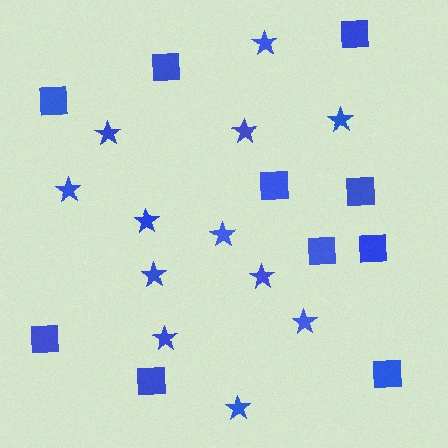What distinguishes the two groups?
There are 2 groups: one group of squares (10) and one group of stars (12).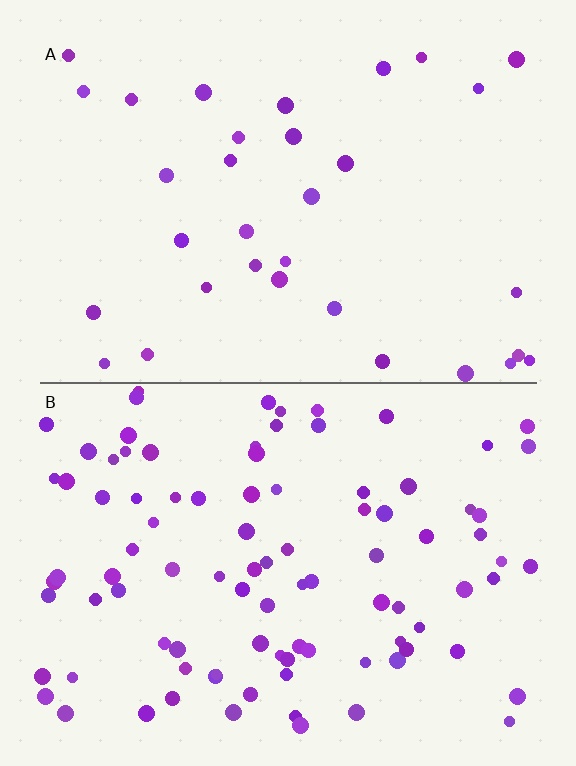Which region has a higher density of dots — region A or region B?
B (the bottom).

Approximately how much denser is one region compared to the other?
Approximately 2.9× — region B over region A.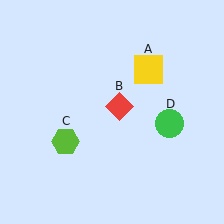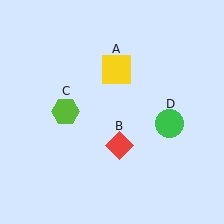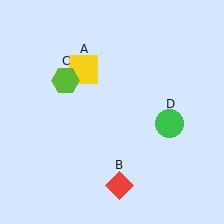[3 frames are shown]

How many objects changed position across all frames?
3 objects changed position: yellow square (object A), red diamond (object B), lime hexagon (object C).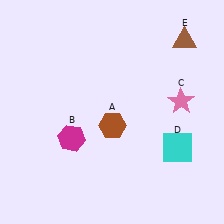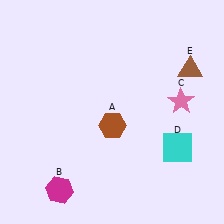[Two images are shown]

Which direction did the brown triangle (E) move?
The brown triangle (E) moved down.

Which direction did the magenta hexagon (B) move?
The magenta hexagon (B) moved down.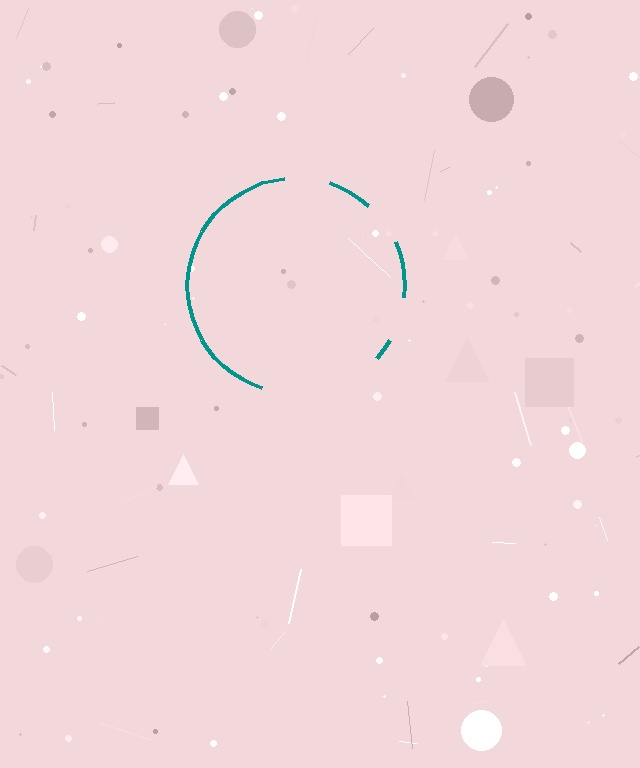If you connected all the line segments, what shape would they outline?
They would outline a circle.